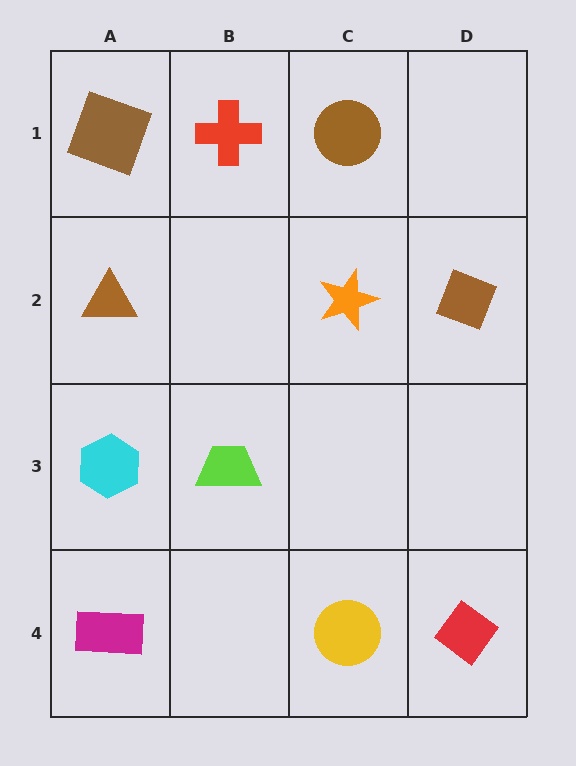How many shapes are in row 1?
3 shapes.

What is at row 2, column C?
An orange star.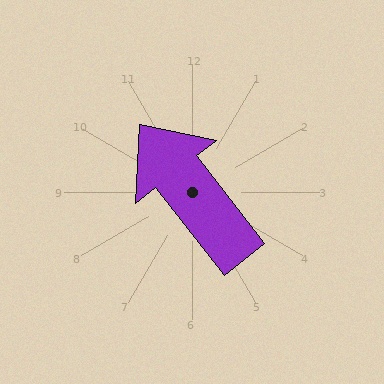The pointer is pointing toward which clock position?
Roughly 11 o'clock.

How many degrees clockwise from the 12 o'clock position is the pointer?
Approximately 322 degrees.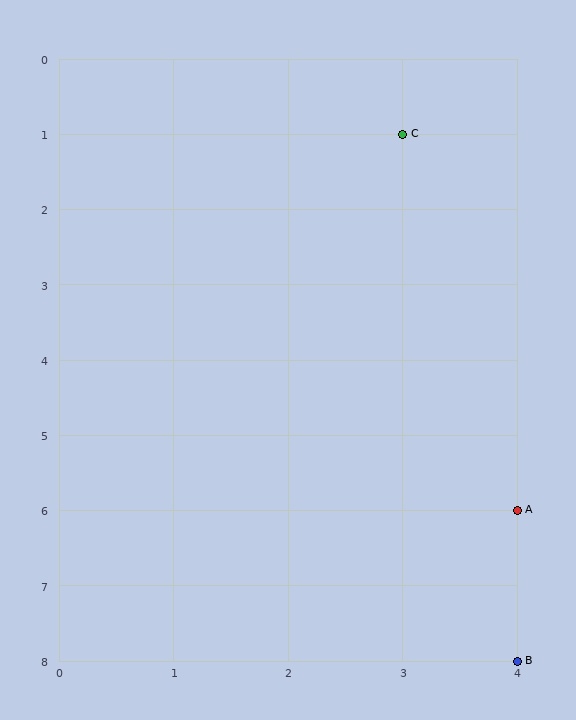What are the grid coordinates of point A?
Point A is at grid coordinates (4, 6).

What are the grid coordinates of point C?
Point C is at grid coordinates (3, 1).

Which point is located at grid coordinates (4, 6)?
Point A is at (4, 6).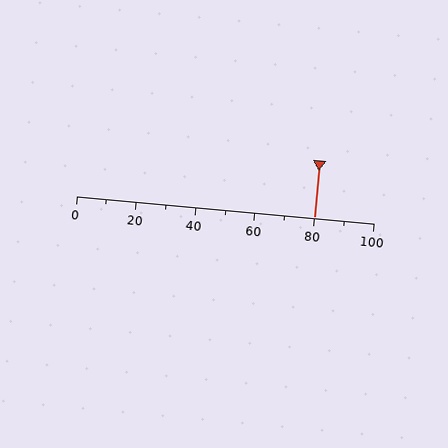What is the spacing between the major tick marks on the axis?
The major ticks are spaced 20 apart.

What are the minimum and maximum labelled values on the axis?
The axis runs from 0 to 100.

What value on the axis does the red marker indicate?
The marker indicates approximately 80.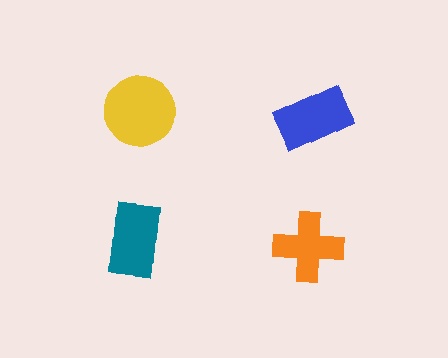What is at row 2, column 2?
An orange cross.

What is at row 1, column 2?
A blue rectangle.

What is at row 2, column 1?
A teal rectangle.